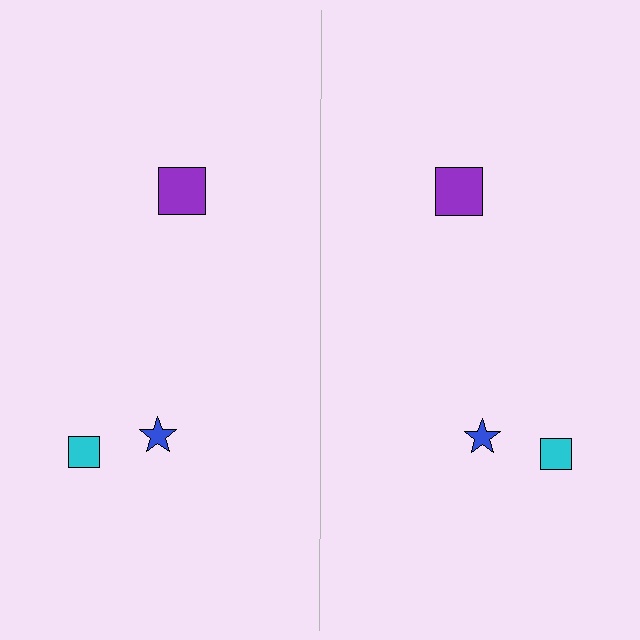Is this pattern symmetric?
Yes, this pattern has bilateral (reflection) symmetry.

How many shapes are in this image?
There are 6 shapes in this image.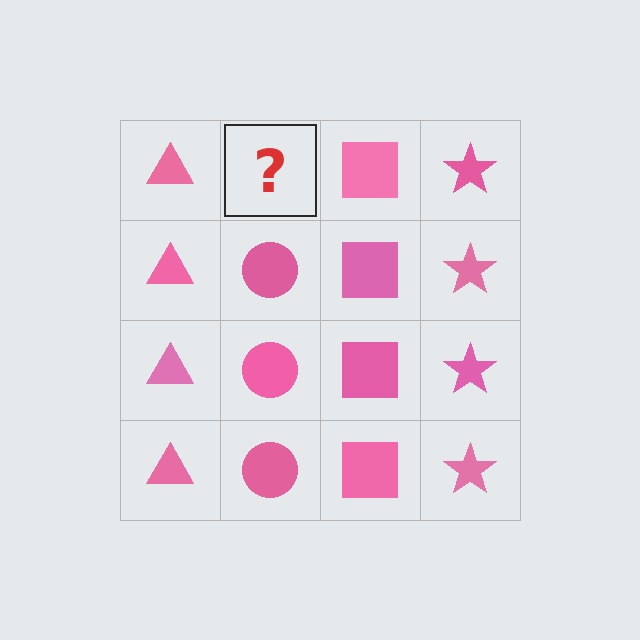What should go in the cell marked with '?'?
The missing cell should contain a pink circle.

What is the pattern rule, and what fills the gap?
The rule is that each column has a consistent shape. The gap should be filled with a pink circle.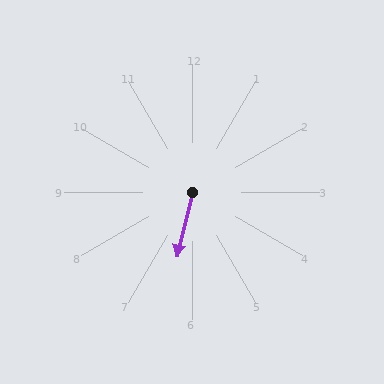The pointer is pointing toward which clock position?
Roughly 6 o'clock.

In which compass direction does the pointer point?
South.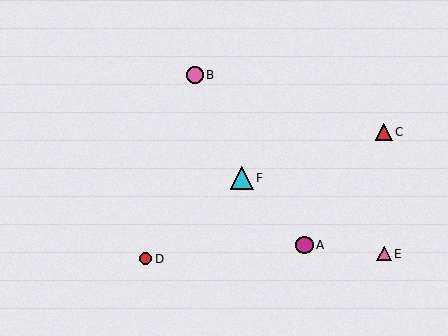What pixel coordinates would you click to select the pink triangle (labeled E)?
Click at (384, 254) to select the pink triangle E.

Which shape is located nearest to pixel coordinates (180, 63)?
The pink circle (labeled B) at (195, 75) is nearest to that location.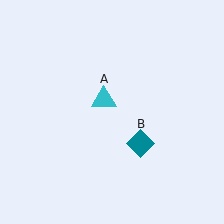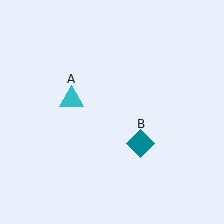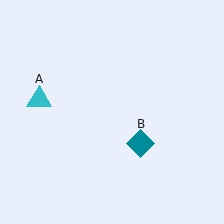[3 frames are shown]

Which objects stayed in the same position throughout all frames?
Teal diamond (object B) remained stationary.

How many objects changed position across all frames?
1 object changed position: cyan triangle (object A).